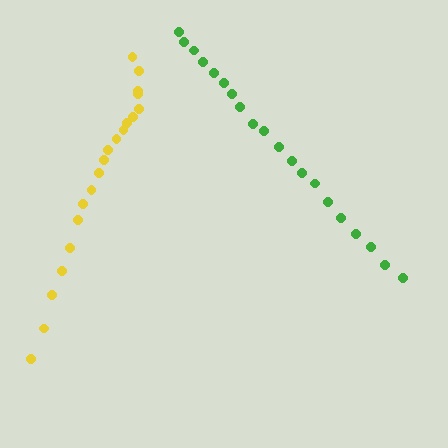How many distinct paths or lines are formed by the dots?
There are 2 distinct paths.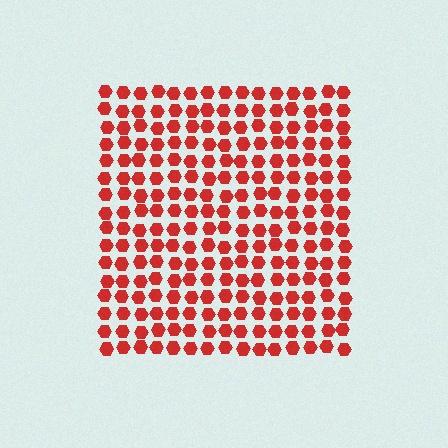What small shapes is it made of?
It is made of small hexagons.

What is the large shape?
The large shape is a square.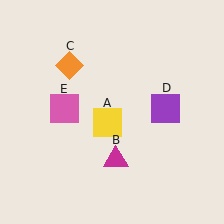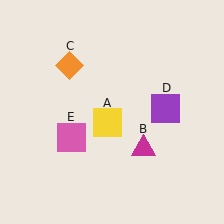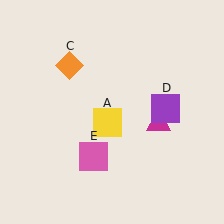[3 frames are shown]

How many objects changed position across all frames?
2 objects changed position: magenta triangle (object B), pink square (object E).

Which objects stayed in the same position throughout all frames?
Yellow square (object A) and orange diamond (object C) and purple square (object D) remained stationary.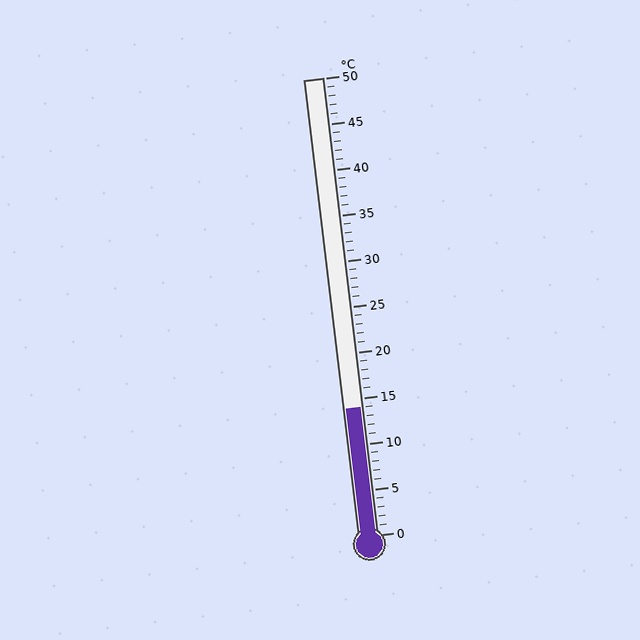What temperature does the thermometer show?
The thermometer shows approximately 14°C.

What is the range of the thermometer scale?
The thermometer scale ranges from 0°C to 50°C.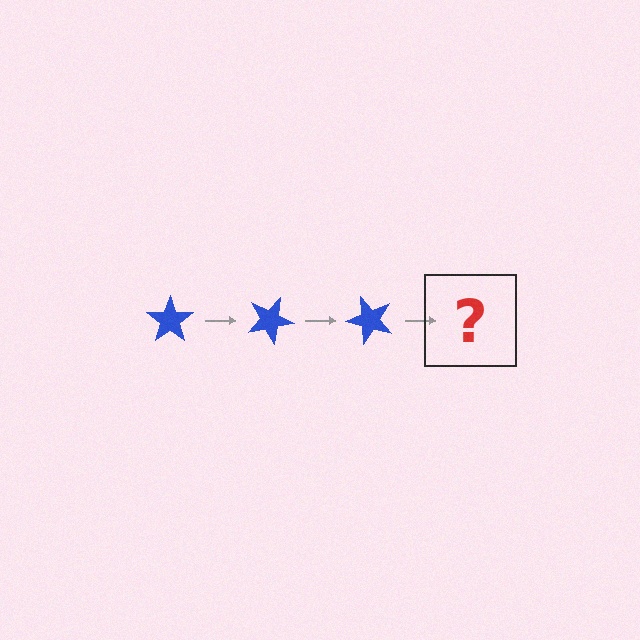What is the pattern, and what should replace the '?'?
The pattern is that the star rotates 25 degrees each step. The '?' should be a blue star rotated 75 degrees.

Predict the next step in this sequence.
The next step is a blue star rotated 75 degrees.